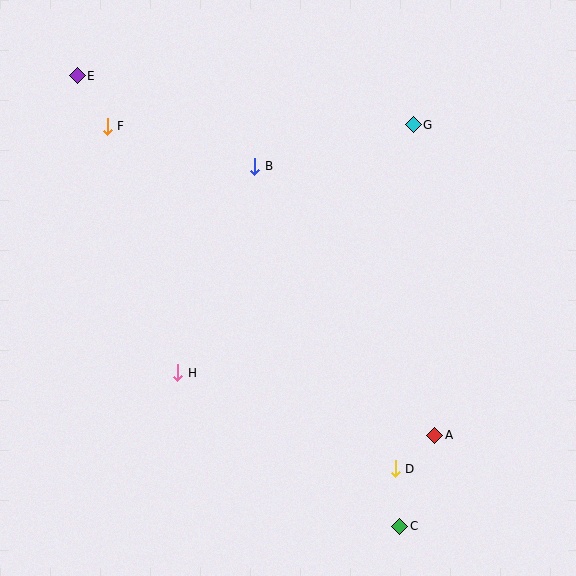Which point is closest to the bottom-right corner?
Point C is closest to the bottom-right corner.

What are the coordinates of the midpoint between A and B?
The midpoint between A and B is at (345, 301).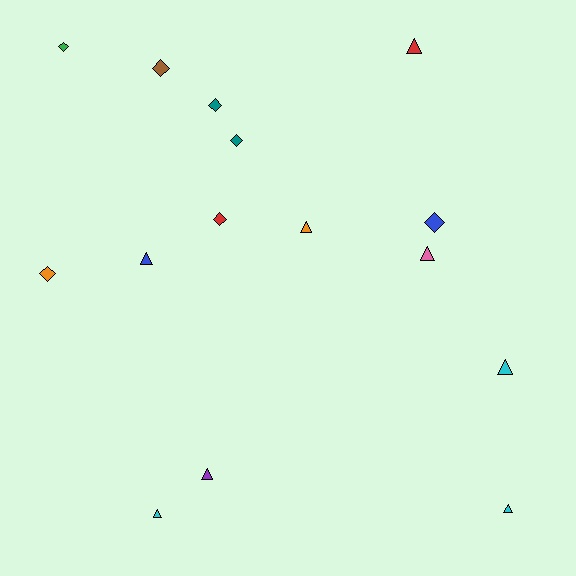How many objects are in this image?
There are 15 objects.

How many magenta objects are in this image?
There are no magenta objects.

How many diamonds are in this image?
There are 7 diamonds.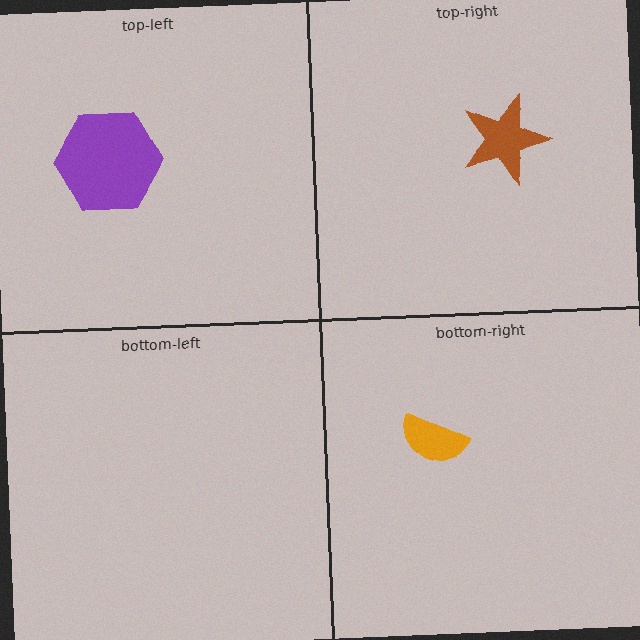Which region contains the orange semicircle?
The bottom-right region.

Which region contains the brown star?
The top-right region.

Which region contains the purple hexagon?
The top-left region.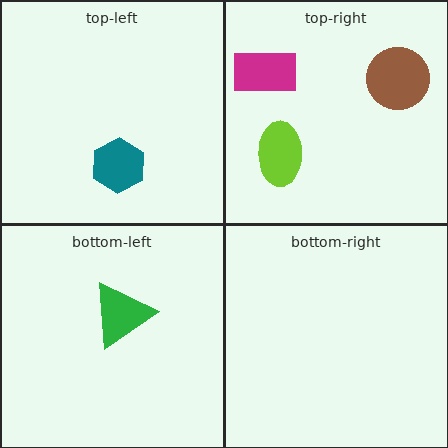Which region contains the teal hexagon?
The top-left region.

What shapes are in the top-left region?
The teal hexagon.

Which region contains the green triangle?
The bottom-left region.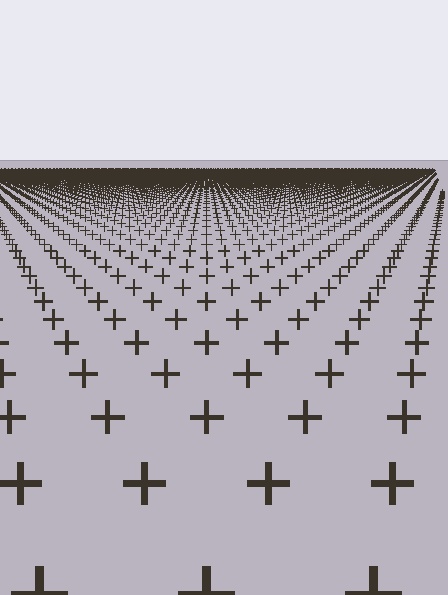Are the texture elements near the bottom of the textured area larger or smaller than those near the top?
Larger. Near the bottom, elements are closer to the viewer and appear at a bigger on-screen size.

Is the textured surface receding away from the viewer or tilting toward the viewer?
The surface is receding away from the viewer. Texture elements get smaller and denser toward the top.